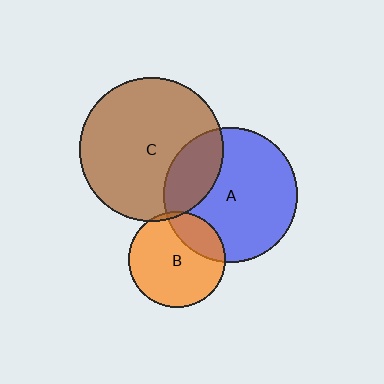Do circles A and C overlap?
Yes.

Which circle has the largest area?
Circle C (brown).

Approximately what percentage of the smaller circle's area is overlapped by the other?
Approximately 25%.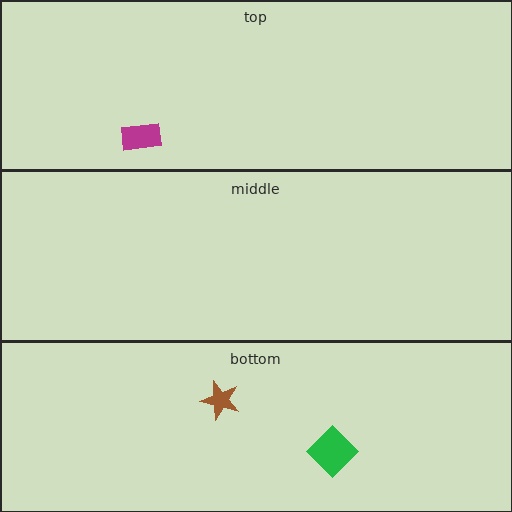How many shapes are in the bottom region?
2.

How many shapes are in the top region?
1.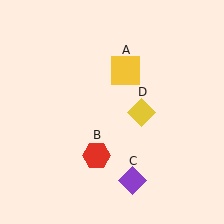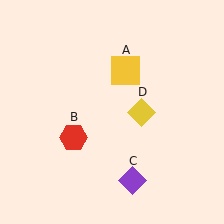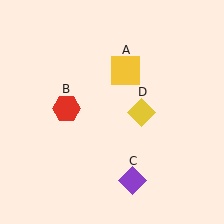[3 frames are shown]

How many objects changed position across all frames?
1 object changed position: red hexagon (object B).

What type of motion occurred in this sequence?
The red hexagon (object B) rotated clockwise around the center of the scene.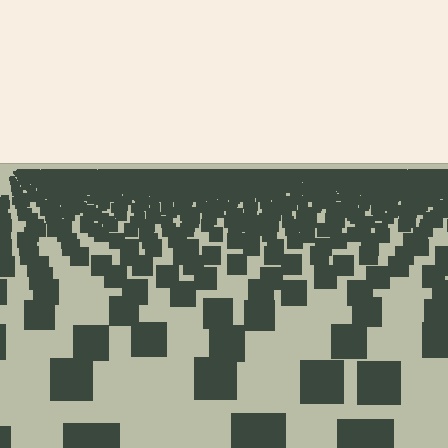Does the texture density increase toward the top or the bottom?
Density increases toward the top.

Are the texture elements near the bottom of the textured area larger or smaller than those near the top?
Larger. Near the bottom, elements are closer to the viewer and appear at a bigger on-screen size.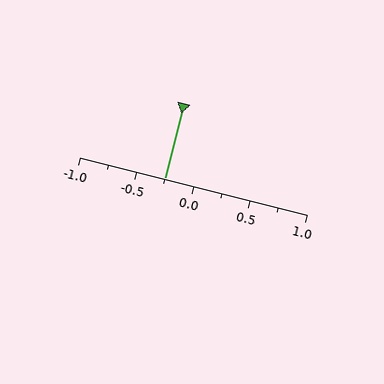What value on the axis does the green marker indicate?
The marker indicates approximately -0.25.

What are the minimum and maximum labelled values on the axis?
The axis runs from -1.0 to 1.0.